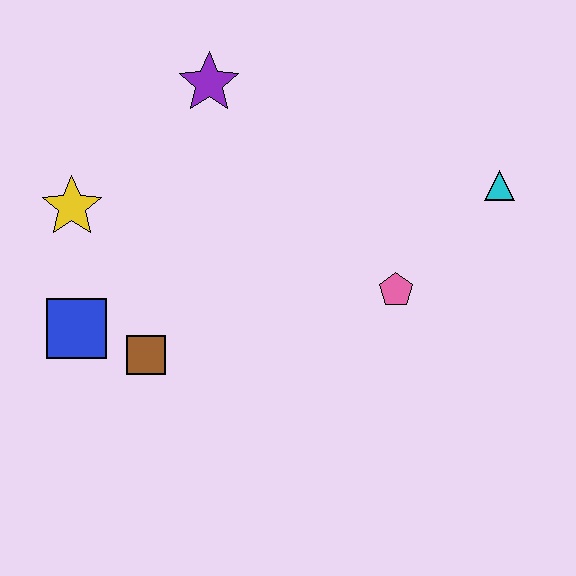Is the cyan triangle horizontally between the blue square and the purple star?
No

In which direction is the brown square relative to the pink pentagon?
The brown square is to the left of the pink pentagon.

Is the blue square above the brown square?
Yes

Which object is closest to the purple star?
The yellow star is closest to the purple star.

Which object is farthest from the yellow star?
The cyan triangle is farthest from the yellow star.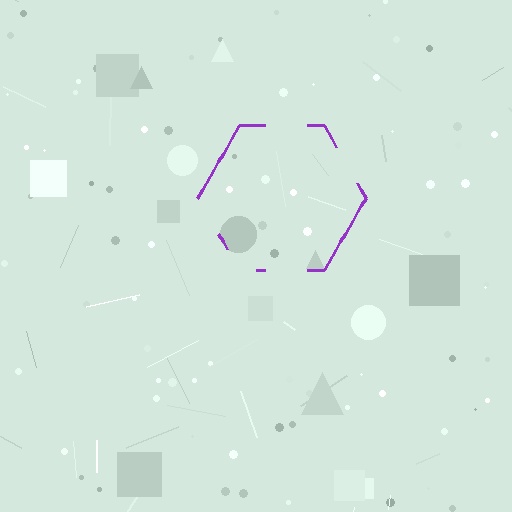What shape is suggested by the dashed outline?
The dashed outline suggests a hexagon.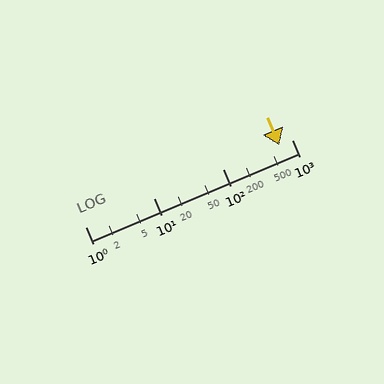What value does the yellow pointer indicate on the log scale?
The pointer indicates approximately 660.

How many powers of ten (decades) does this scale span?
The scale spans 3 decades, from 1 to 1000.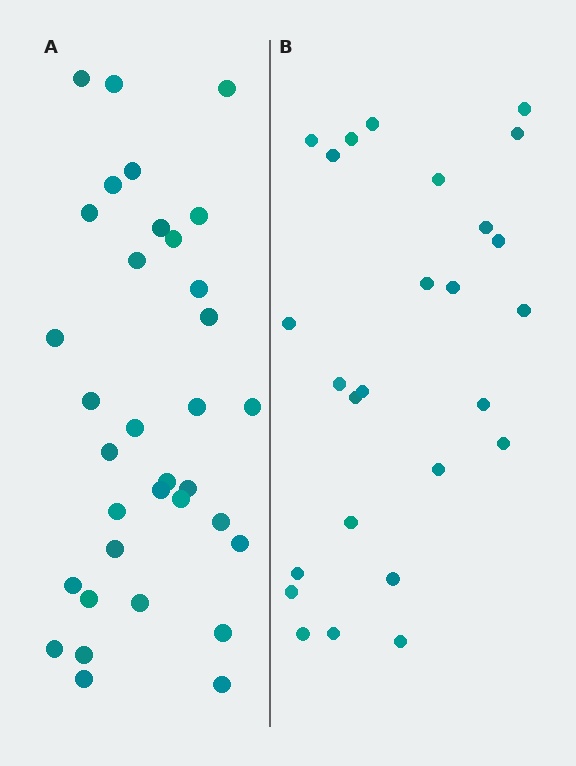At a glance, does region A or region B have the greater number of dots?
Region A (the left region) has more dots.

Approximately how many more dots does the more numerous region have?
Region A has roughly 8 or so more dots than region B.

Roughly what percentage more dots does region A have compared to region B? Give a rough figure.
About 30% more.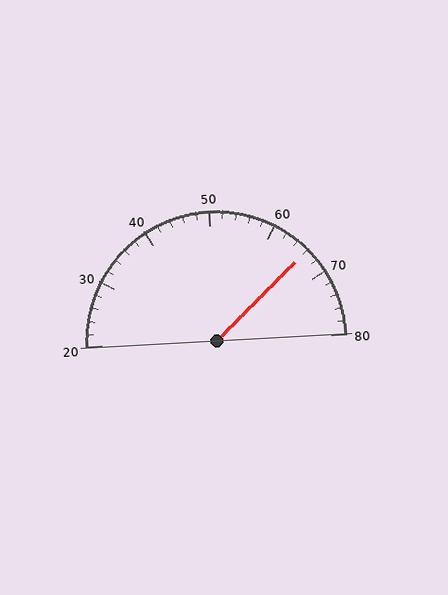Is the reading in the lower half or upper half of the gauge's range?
The reading is in the upper half of the range (20 to 80).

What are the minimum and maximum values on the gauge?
The gauge ranges from 20 to 80.